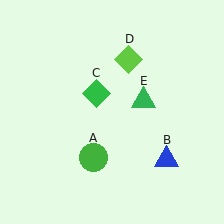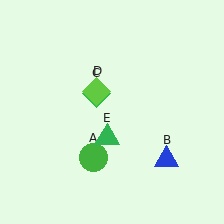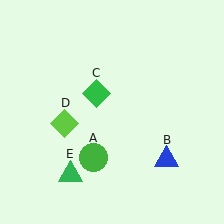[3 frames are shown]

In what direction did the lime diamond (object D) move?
The lime diamond (object D) moved down and to the left.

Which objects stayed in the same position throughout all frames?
Green circle (object A) and blue triangle (object B) and green diamond (object C) remained stationary.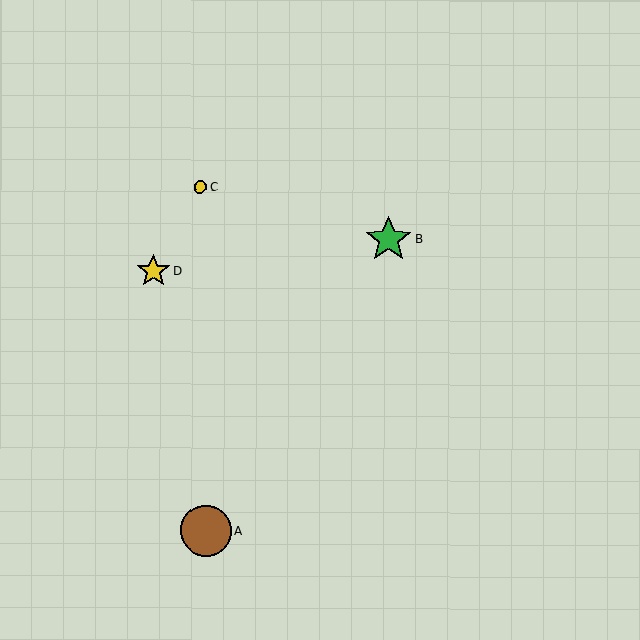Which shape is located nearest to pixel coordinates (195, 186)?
The yellow circle (labeled C) at (200, 186) is nearest to that location.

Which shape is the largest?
The brown circle (labeled A) is the largest.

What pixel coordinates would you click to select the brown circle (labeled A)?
Click at (206, 531) to select the brown circle A.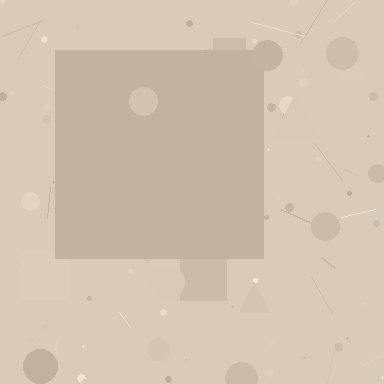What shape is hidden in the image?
A square is hidden in the image.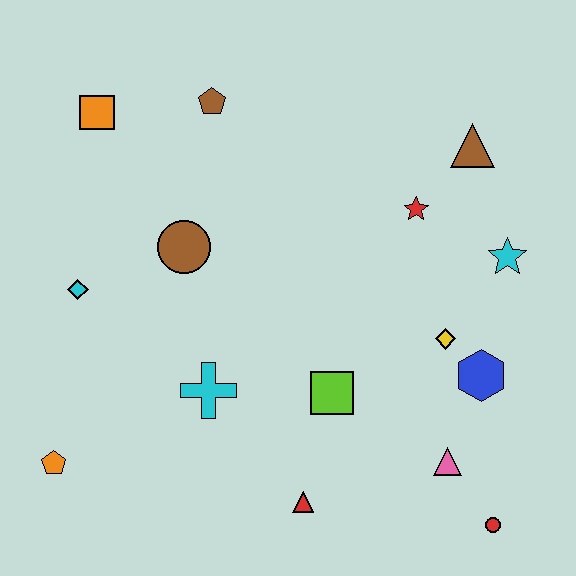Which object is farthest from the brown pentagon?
The red circle is farthest from the brown pentagon.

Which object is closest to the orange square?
The brown pentagon is closest to the orange square.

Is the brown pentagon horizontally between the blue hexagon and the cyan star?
No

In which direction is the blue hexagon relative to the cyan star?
The blue hexagon is below the cyan star.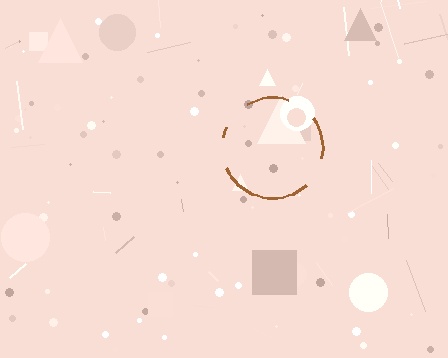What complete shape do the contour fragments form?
The contour fragments form a circle.